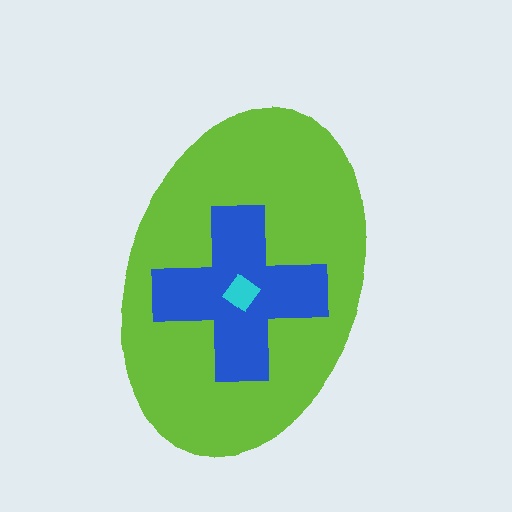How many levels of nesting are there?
3.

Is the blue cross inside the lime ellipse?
Yes.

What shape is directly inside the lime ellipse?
The blue cross.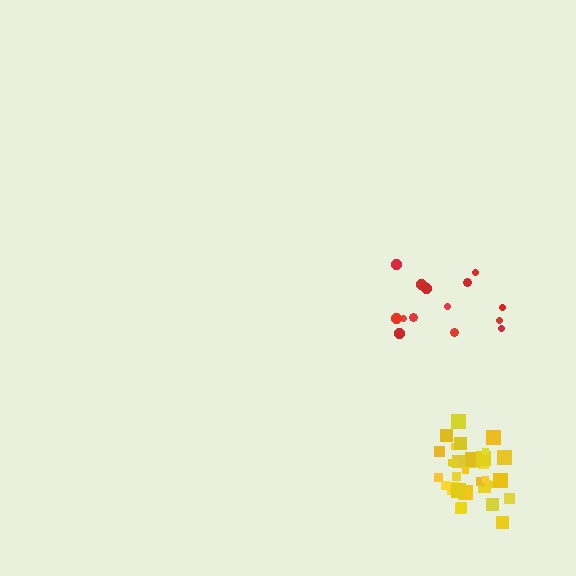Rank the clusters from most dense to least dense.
yellow, red.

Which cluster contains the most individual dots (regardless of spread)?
Yellow (34).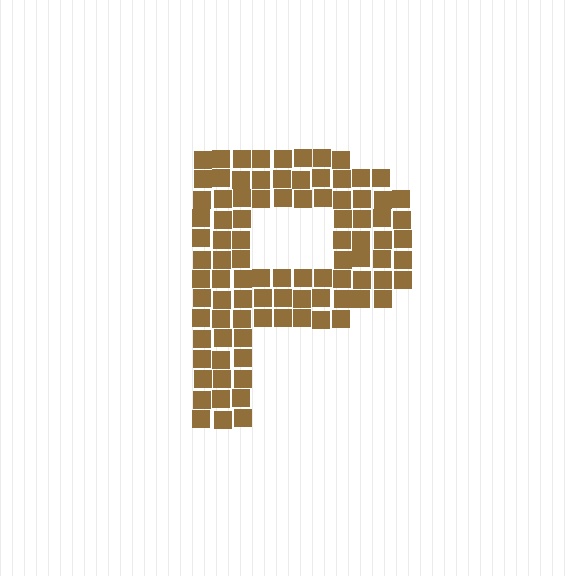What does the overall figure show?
The overall figure shows the letter P.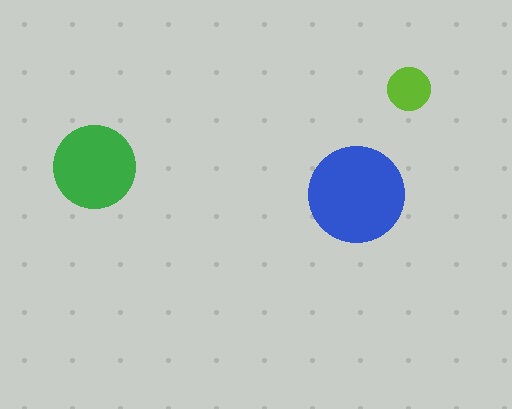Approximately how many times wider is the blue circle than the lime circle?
About 2.5 times wider.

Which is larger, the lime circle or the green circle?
The green one.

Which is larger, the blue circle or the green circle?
The blue one.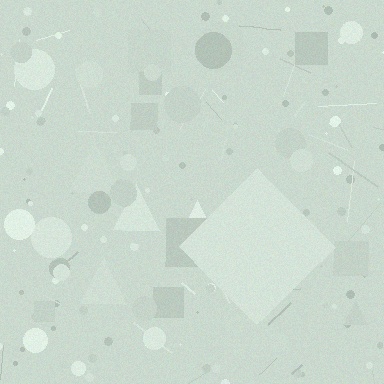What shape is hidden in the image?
A diamond is hidden in the image.